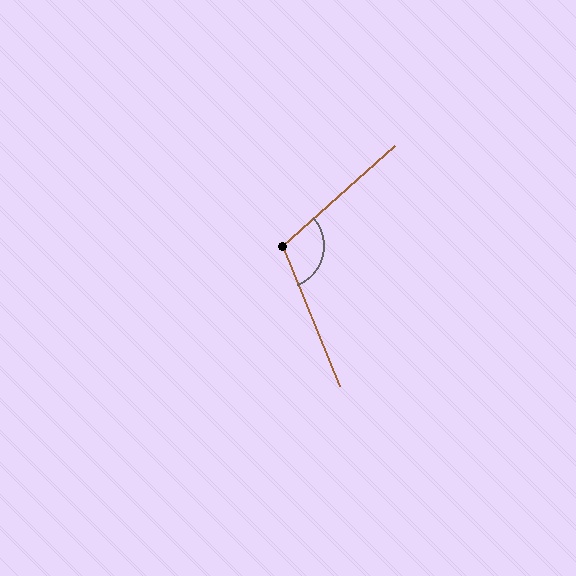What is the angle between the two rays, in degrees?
Approximately 110 degrees.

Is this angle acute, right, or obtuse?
It is obtuse.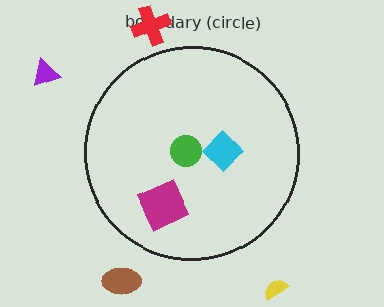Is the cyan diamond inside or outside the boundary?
Inside.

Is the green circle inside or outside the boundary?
Inside.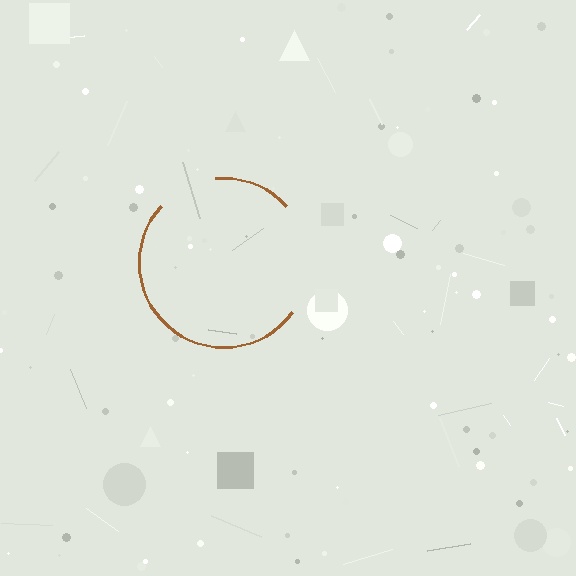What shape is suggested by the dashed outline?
The dashed outline suggests a circle.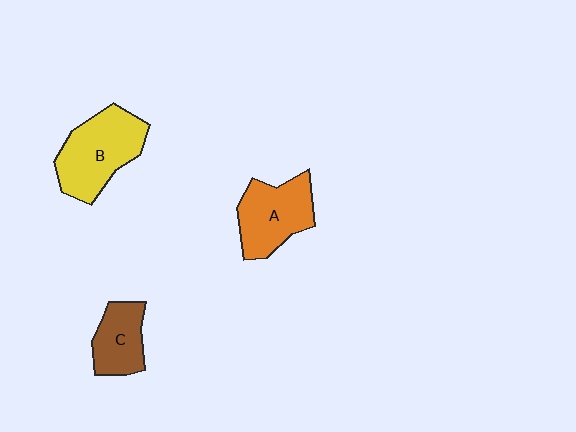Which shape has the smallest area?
Shape C (brown).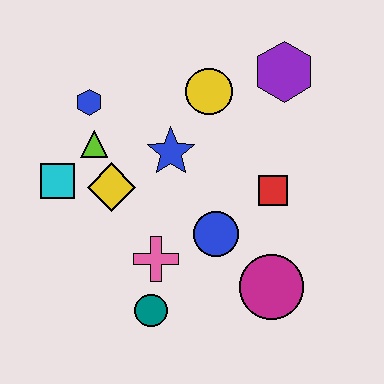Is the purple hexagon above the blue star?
Yes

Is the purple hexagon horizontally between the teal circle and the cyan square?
No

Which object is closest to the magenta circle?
The blue circle is closest to the magenta circle.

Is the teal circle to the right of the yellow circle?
No